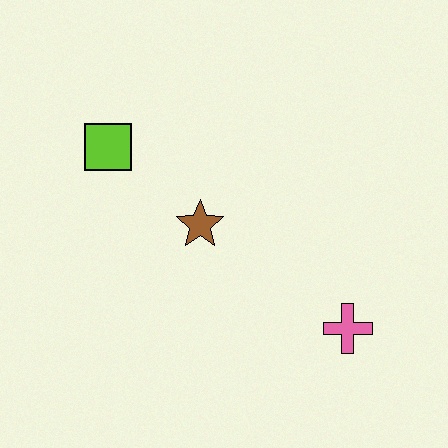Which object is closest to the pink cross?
The brown star is closest to the pink cross.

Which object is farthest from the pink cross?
The lime square is farthest from the pink cross.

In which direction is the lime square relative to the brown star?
The lime square is to the left of the brown star.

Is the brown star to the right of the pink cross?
No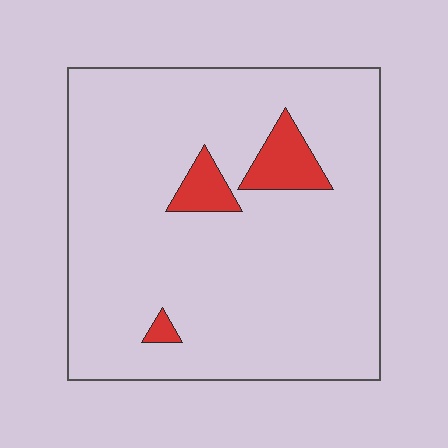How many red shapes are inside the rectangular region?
3.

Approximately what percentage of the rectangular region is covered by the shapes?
Approximately 10%.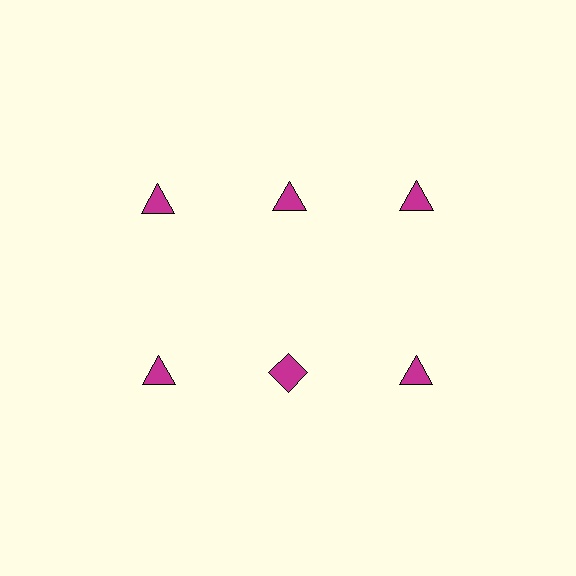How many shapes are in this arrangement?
There are 6 shapes arranged in a grid pattern.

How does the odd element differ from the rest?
It has a different shape: diamond instead of triangle.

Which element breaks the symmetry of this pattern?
The magenta diamond in the second row, second from left column breaks the symmetry. All other shapes are magenta triangles.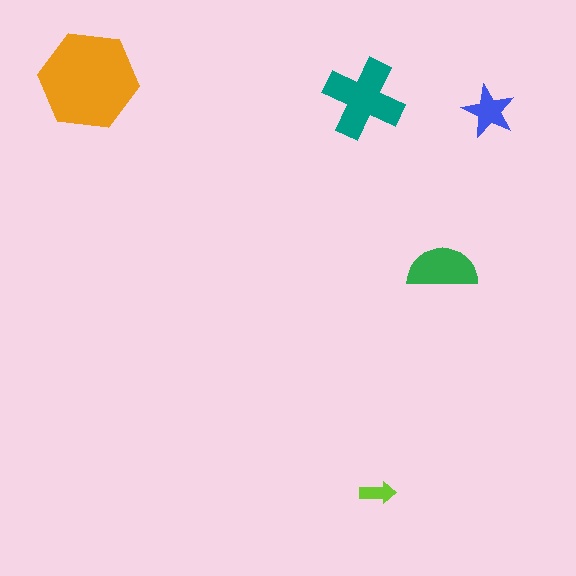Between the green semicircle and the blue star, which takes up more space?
The green semicircle.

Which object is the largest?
The orange hexagon.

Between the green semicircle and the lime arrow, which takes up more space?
The green semicircle.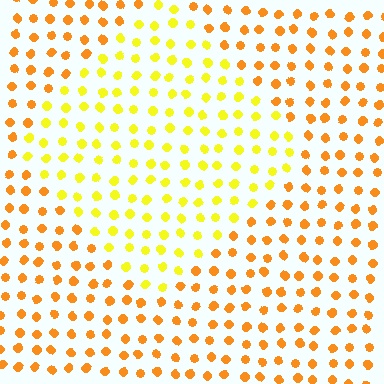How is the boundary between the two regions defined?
The boundary is defined purely by a slight shift in hue (about 31 degrees). Spacing, size, and orientation are identical on both sides.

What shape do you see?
I see a diamond.